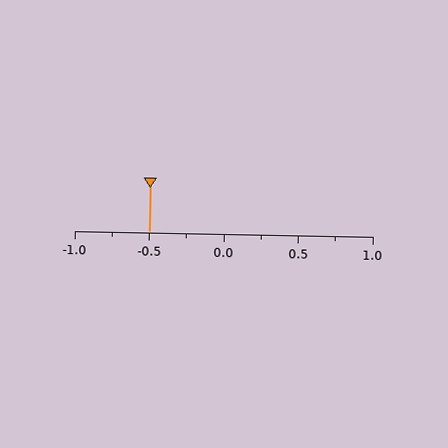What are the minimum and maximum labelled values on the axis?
The axis runs from -1.0 to 1.0.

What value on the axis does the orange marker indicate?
The marker indicates approximately -0.5.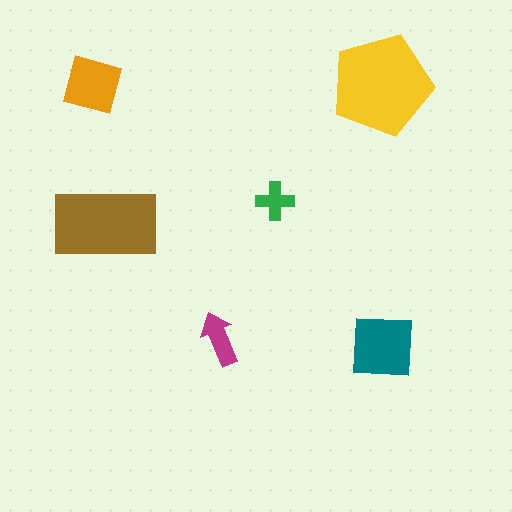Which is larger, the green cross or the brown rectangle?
The brown rectangle.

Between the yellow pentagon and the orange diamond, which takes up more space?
The yellow pentagon.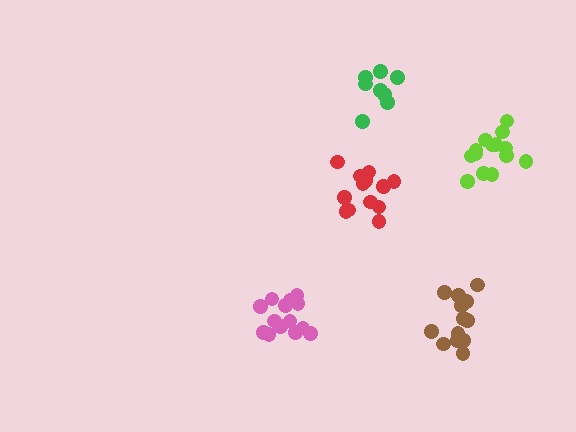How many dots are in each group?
Group 1: 14 dots, Group 2: 14 dots, Group 3: 14 dots, Group 4: 14 dots, Group 5: 8 dots (64 total).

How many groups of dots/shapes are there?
There are 5 groups.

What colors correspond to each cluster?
The clusters are colored: red, brown, lime, pink, green.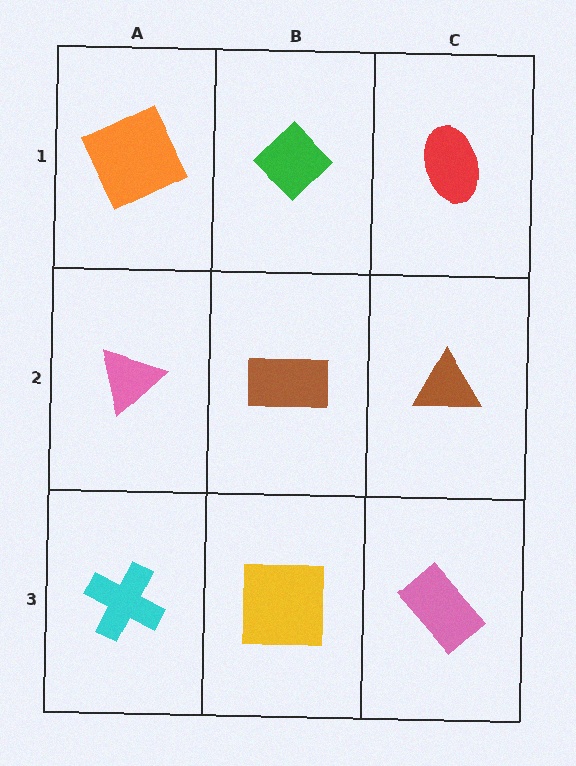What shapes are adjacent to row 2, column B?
A green diamond (row 1, column B), a yellow square (row 3, column B), a pink triangle (row 2, column A), a brown triangle (row 2, column C).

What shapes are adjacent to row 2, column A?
An orange square (row 1, column A), a cyan cross (row 3, column A), a brown rectangle (row 2, column B).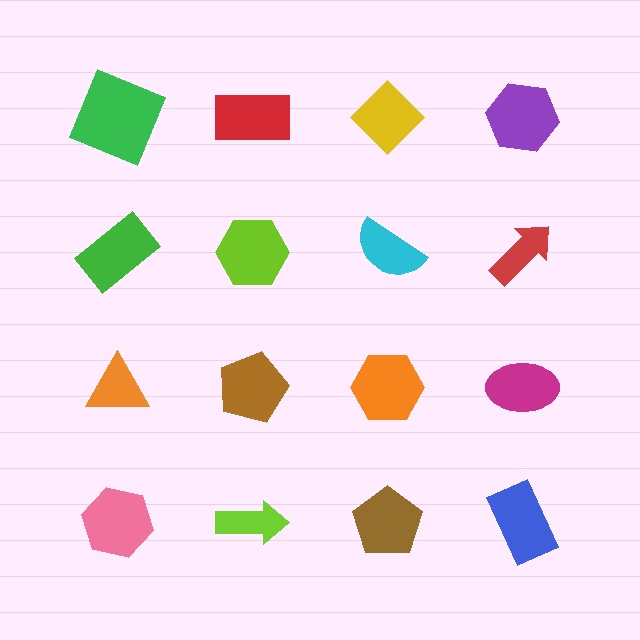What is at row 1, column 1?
A green square.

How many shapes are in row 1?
4 shapes.